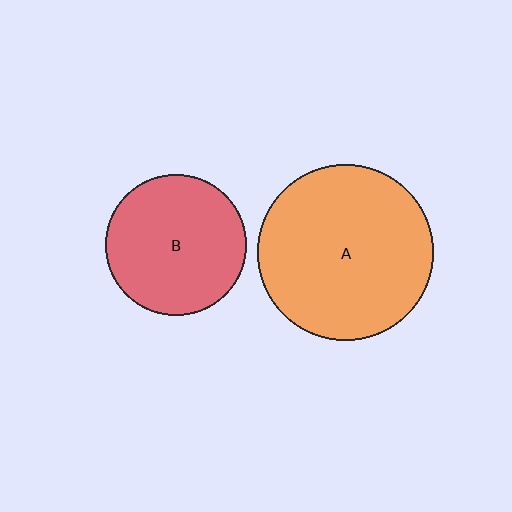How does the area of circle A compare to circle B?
Approximately 1.6 times.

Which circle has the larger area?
Circle A (orange).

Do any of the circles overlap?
No, none of the circles overlap.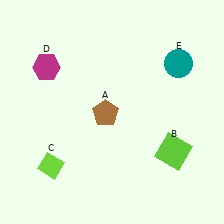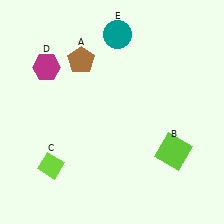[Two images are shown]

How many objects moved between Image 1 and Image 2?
2 objects moved between the two images.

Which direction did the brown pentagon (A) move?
The brown pentagon (A) moved up.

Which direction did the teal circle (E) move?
The teal circle (E) moved left.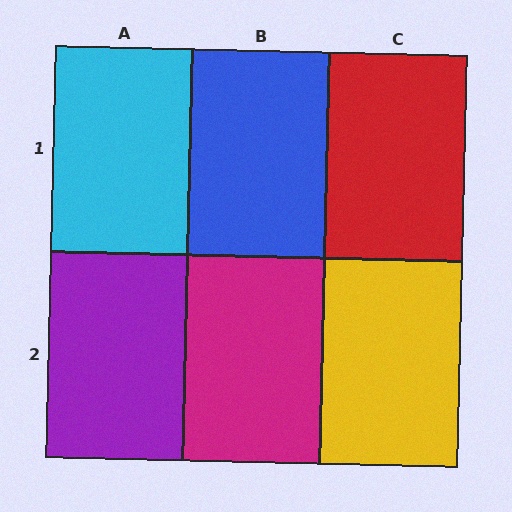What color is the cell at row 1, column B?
Blue.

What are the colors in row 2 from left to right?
Purple, magenta, yellow.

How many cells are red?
1 cell is red.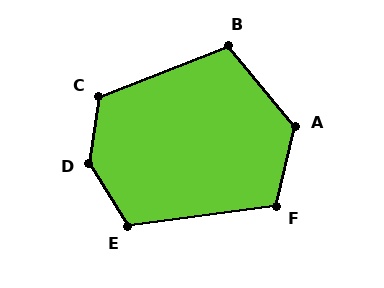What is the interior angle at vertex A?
Approximately 127 degrees (obtuse).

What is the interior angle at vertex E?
Approximately 113 degrees (obtuse).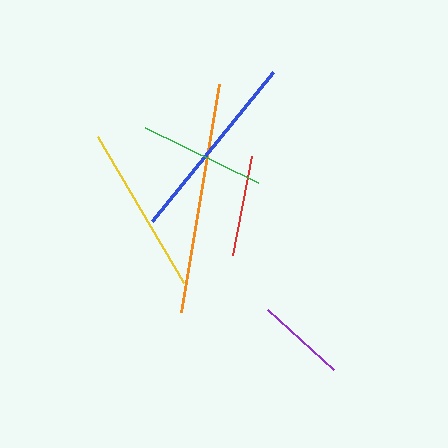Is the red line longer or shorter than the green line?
The green line is longer than the red line.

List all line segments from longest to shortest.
From longest to shortest: orange, blue, yellow, green, red, purple.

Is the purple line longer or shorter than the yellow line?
The yellow line is longer than the purple line.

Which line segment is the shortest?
The purple line is the shortest at approximately 90 pixels.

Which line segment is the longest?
The orange line is the longest at approximately 231 pixels.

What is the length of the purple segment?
The purple segment is approximately 90 pixels long.